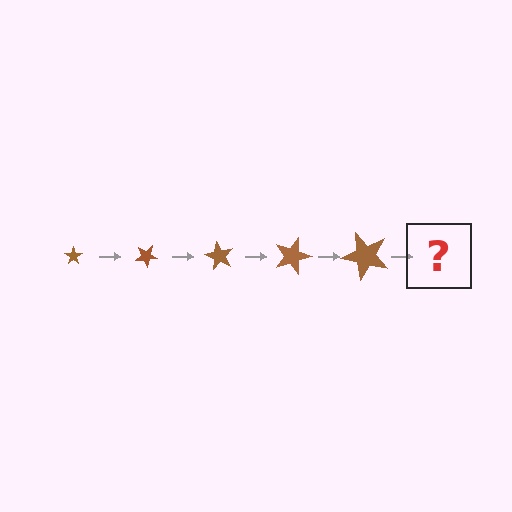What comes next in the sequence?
The next element should be a star, larger than the previous one and rotated 150 degrees from the start.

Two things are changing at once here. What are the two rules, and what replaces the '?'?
The two rules are that the star grows larger each step and it rotates 30 degrees each step. The '?' should be a star, larger than the previous one and rotated 150 degrees from the start.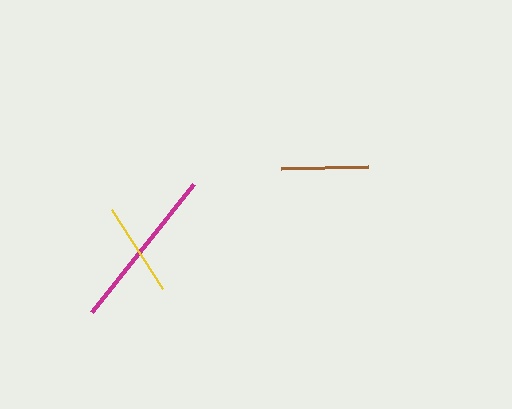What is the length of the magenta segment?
The magenta segment is approximately 164 pixels long.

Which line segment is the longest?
The magenta line is the longest at approximately 164 pixels.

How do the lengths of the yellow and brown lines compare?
The yellow and brown lines are approximately the same length.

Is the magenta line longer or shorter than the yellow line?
The magenta line is longer than the yellow line.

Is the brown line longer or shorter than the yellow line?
The yellow line is longer than the brown line.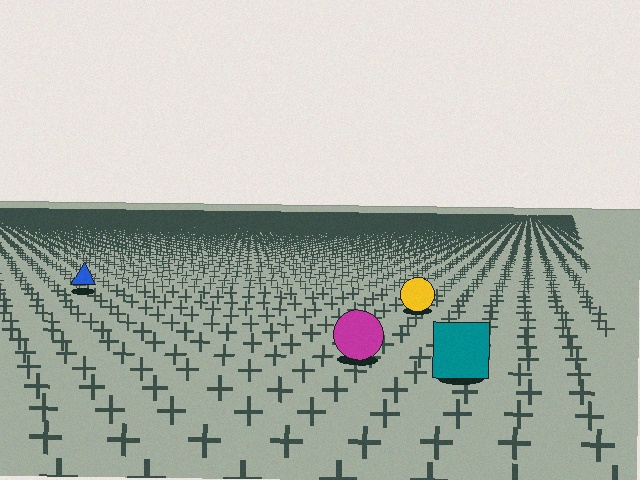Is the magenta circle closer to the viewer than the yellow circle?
Yes. The magenta circle is closer — you can tell from the texture gradient: the ground texture is coarser near it.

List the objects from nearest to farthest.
From nearest to farthest: the teal square, the magenta circle, the yellow circle, the blue triangle.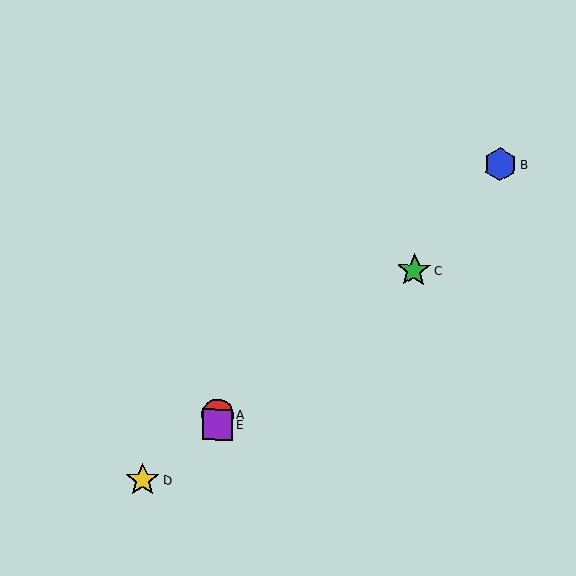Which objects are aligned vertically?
Objects A, E are aligned vertically.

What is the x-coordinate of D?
Object D is at x≈143.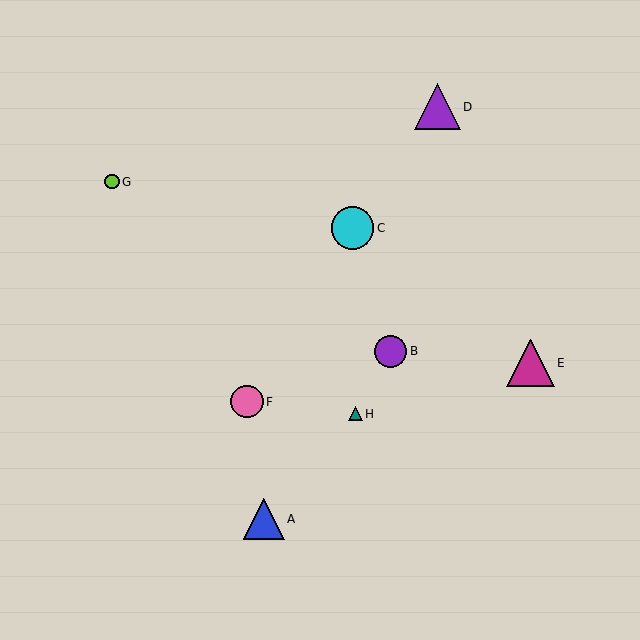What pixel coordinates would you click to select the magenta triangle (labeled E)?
Click at (530, 363) to select the magenta triangle E.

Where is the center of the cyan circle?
The center of the cyan circle is at (352, 228).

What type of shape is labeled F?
Shape F is a pink circle.